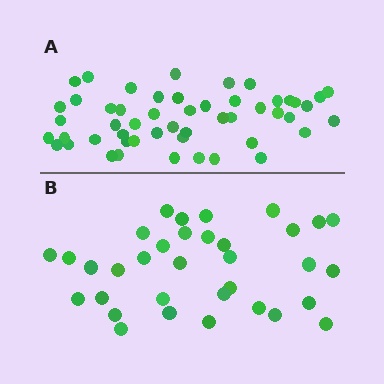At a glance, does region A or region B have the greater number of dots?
Region A (the top region) has more dots.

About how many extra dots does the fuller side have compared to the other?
Region A has approximately 15 more dots than region B.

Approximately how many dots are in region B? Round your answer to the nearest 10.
About 30 dots. (The exact count is 34, which rounds to 30.)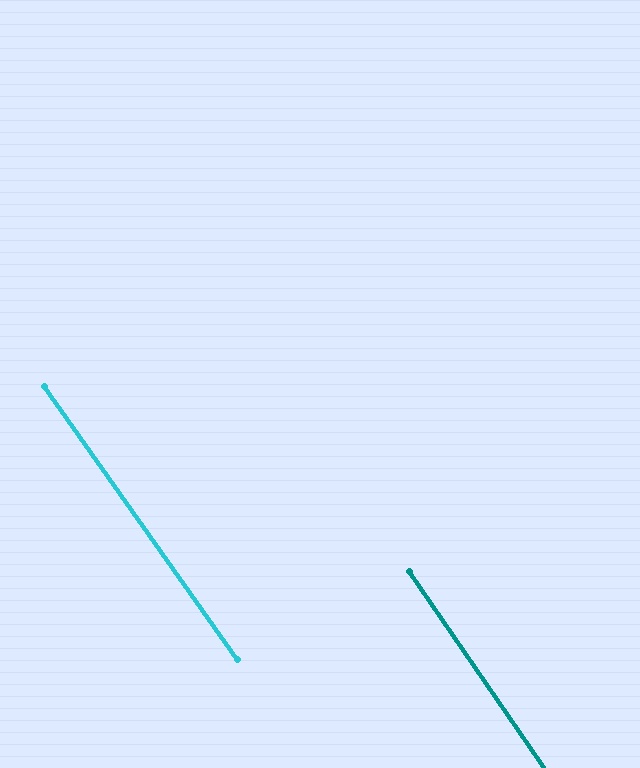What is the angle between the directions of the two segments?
Approximately 1 degree.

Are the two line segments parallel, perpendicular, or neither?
Parallel — their directions differ by only 0.6°.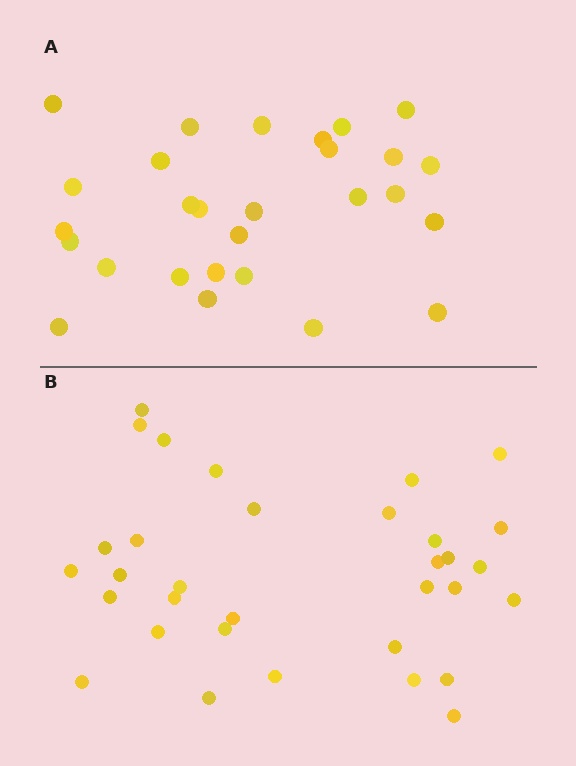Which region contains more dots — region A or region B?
Region B (the bottom region) has more dots.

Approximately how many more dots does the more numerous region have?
Region B has about 5 more dots than region A.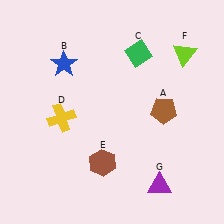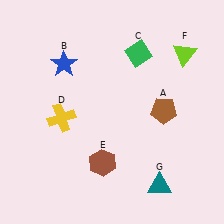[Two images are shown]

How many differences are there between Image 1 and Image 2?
There is 1 difference between the two images.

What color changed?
The triangle (G) changed from purple in Image 1 to teal in Image 2.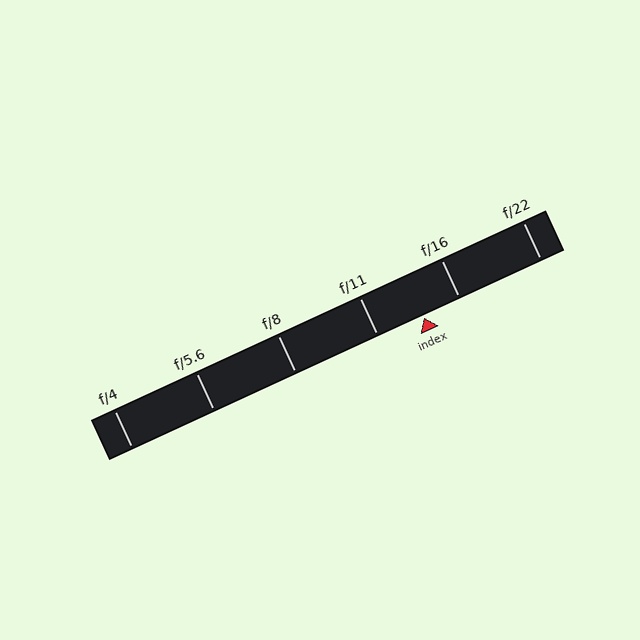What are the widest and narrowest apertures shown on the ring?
The widest aperture shown is f/4 and the narrowest is f/22.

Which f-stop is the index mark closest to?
The index mark is closest to f/16.